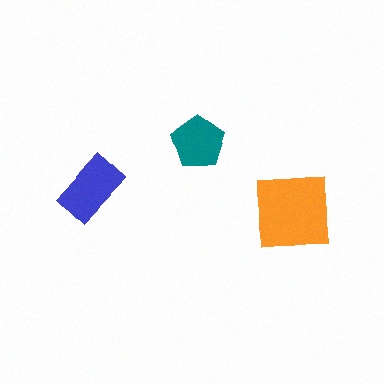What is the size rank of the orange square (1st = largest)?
1st.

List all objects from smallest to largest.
The teal pentagon, the blue rectangle, the orange square.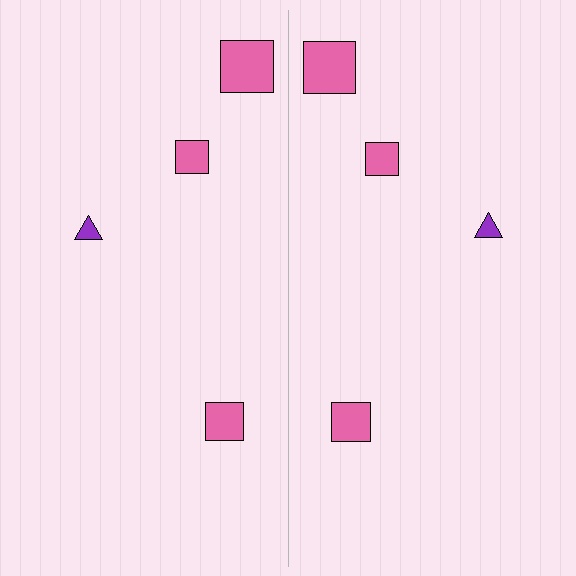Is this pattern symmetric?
Yes, this pattern has bilateral (reflection) symmetry.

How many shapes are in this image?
There are 8 shapes in this image.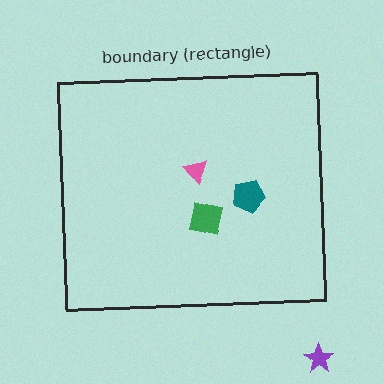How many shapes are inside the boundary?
3 inside, 1 outside.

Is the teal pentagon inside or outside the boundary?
Inside.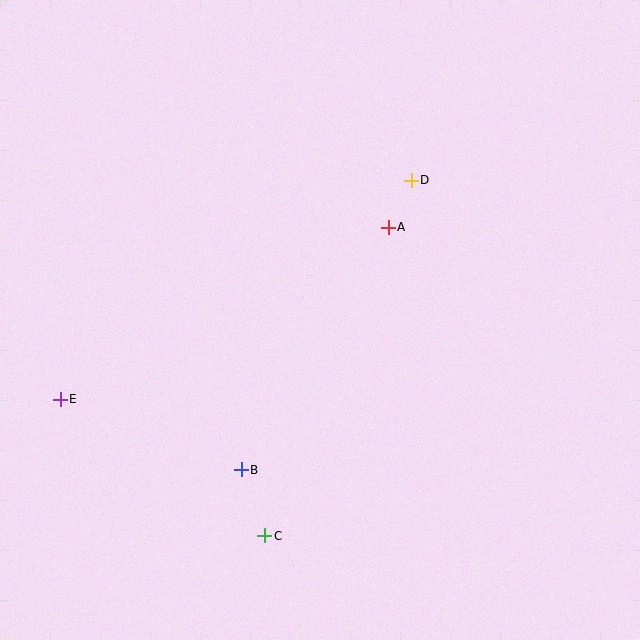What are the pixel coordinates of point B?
Point B is at (241, 470).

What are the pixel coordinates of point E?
Point E is at (60, 399).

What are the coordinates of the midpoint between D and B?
The midpoint between D and B is at (326, 325).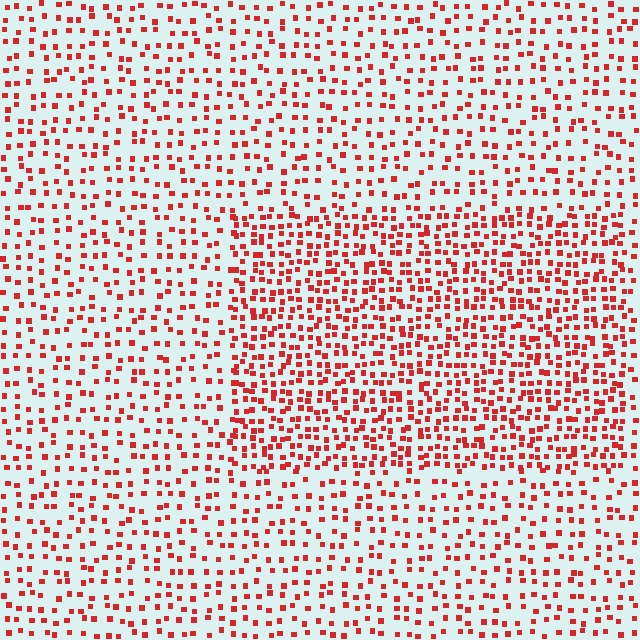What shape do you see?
I see a rectangle.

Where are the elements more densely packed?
The elements are more densely packed inside the rectangle boundary.